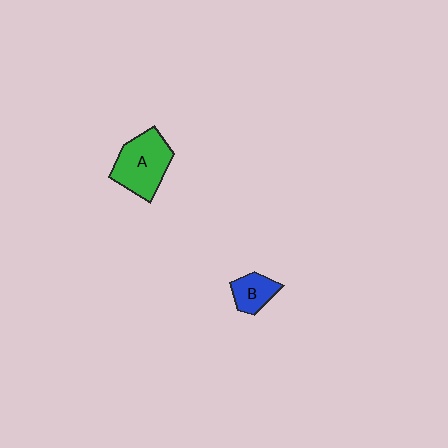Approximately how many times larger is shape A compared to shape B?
Approximately 2.0 times.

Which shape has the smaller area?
Shape B (blue).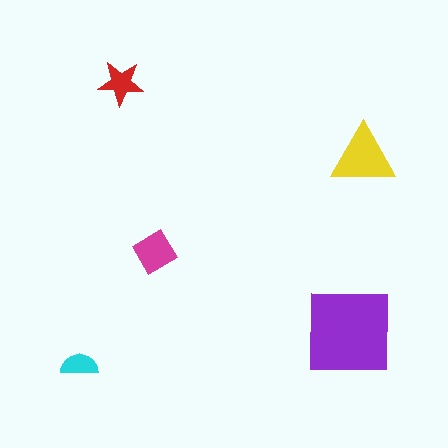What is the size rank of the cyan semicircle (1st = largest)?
5th.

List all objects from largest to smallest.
The purple square, the yellow triangle, the magenta diamond, the red star, the cyan semicircle.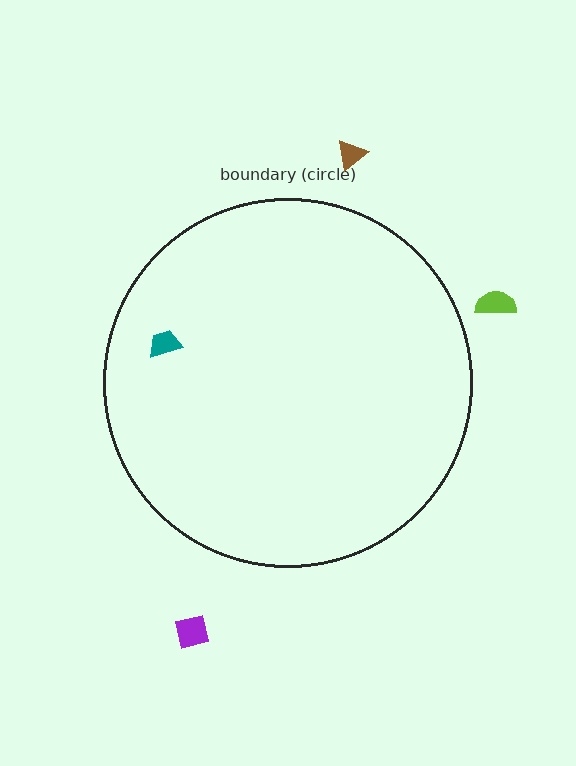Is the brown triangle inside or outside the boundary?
Outside.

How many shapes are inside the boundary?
1 inside, 3 outside.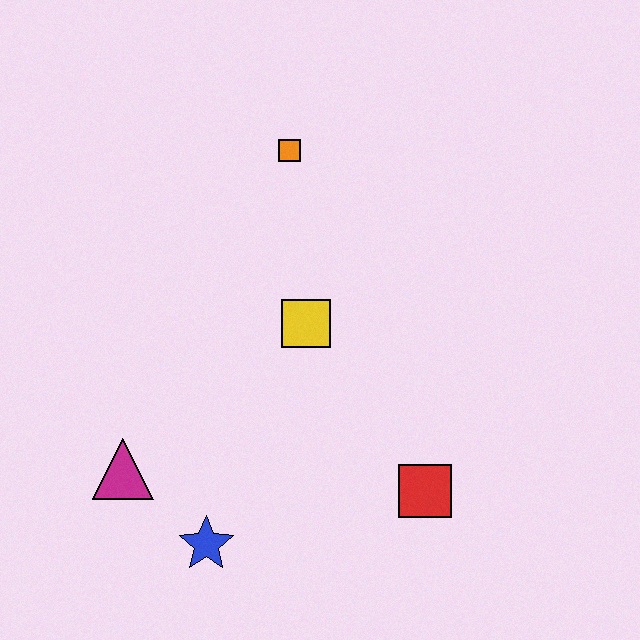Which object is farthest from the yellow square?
The blue star is farthest from the yellow square.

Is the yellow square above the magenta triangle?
Yes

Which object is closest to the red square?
The yellow square is closest to the red square.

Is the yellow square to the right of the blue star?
Yes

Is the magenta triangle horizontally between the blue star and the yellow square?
No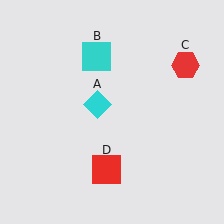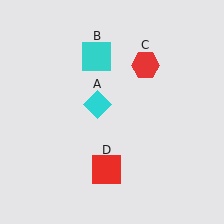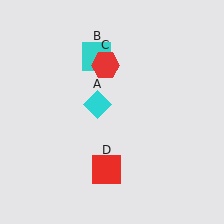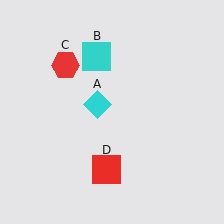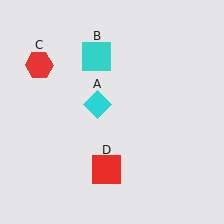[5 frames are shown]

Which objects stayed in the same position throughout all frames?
Cyan diamond (object A) and cyan square (object B) and red square (object D) remained stationary.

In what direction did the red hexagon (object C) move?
The red hexagon (object C) moved left.